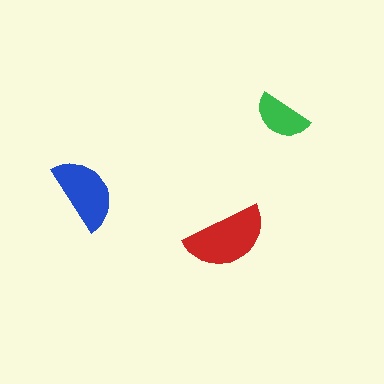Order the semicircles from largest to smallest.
the red one, the blue one, the green one.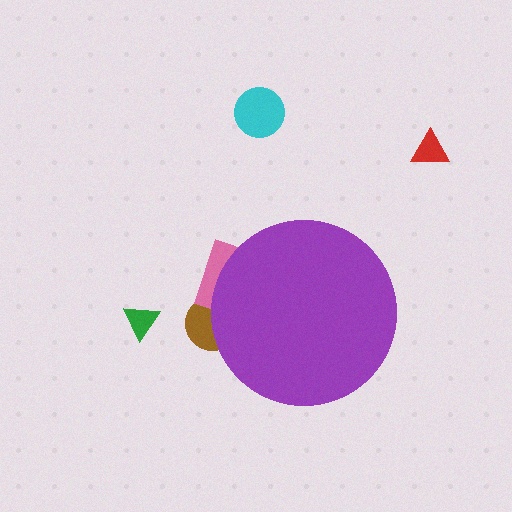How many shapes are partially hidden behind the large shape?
2 shapes are partially hidden.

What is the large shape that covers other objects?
A purple circle.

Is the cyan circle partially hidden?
No, the cyan circle is fully visible.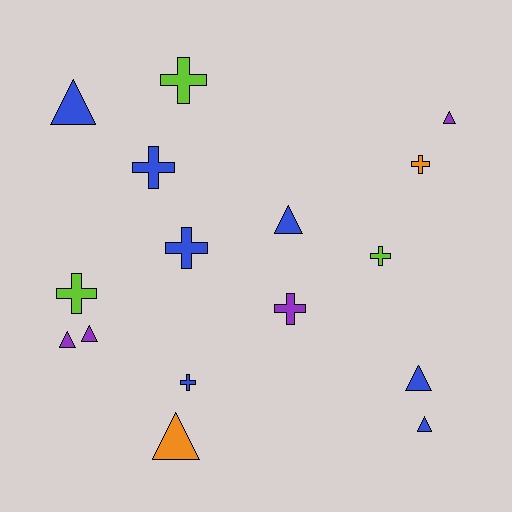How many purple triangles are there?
There are 3 purple triangles.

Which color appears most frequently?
Blue, with 7 objects.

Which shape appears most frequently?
Triangle, with 8 objects.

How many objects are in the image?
There are 16 objects.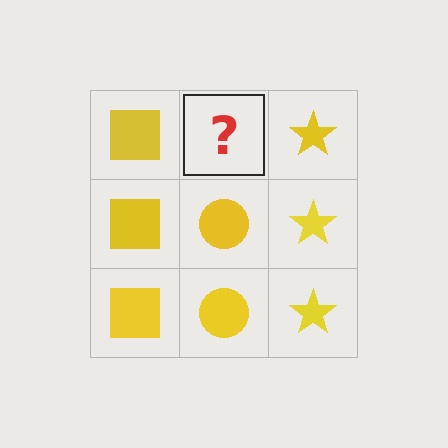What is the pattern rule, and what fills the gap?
The rule is that each column has a consistent shape. The gap should be filled with a yellow circle.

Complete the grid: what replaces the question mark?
The question mark should be replaced with a yellow circle.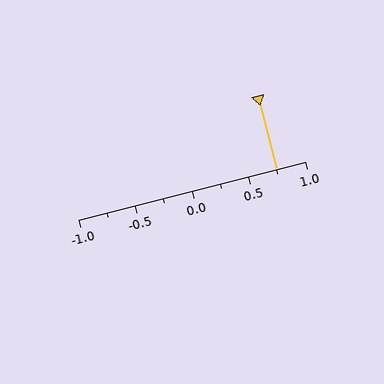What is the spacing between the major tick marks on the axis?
The major ticks are spaced 0.5 apart.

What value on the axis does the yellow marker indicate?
The marker indicates approximately 0.75.